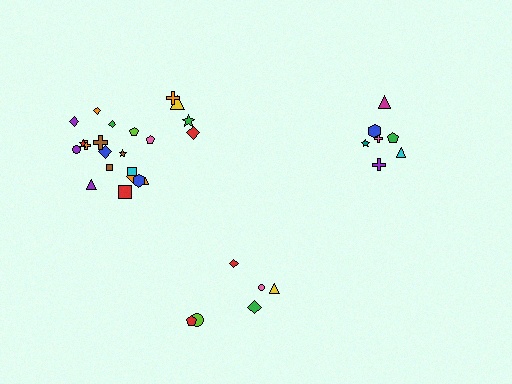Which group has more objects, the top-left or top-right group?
The top-left group.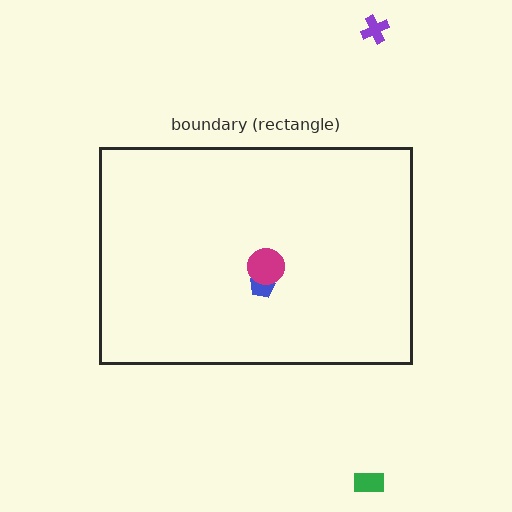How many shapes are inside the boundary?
2 inside, 2 outside.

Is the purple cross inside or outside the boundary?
Outside.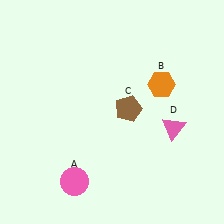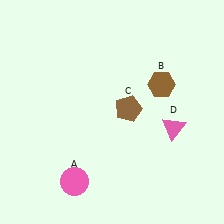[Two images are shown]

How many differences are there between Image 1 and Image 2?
There is 1 difference between the two images.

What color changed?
The hexagon (B) changed from orange in Image 1 to brown in Image 2.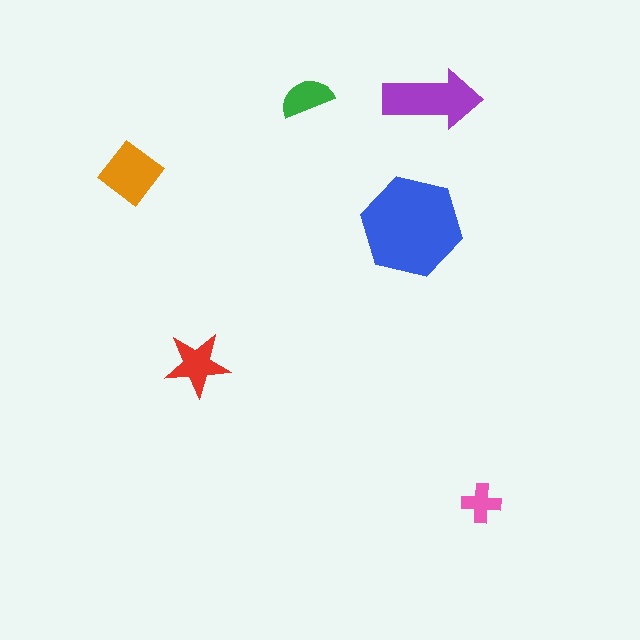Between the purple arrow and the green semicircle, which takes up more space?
The purple arrow.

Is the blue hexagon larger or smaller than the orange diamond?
Larger.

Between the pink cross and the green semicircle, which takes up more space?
The green semicircle.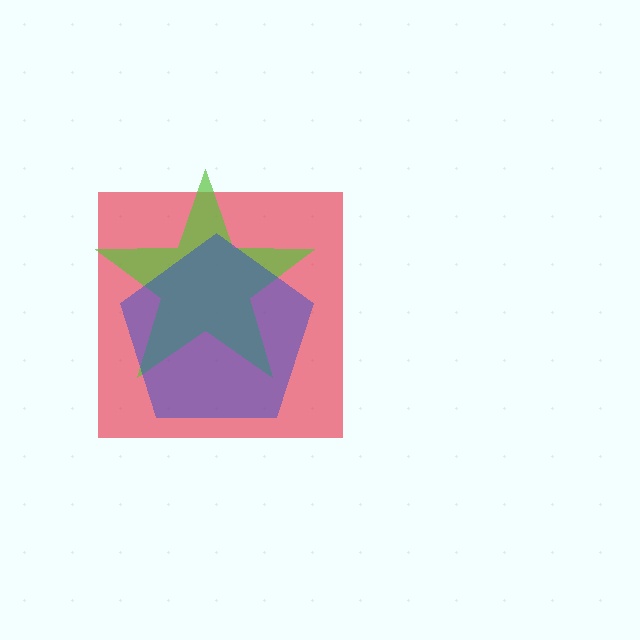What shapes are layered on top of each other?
The layered shapes are: a red square, a lime star, a blue pentagon.